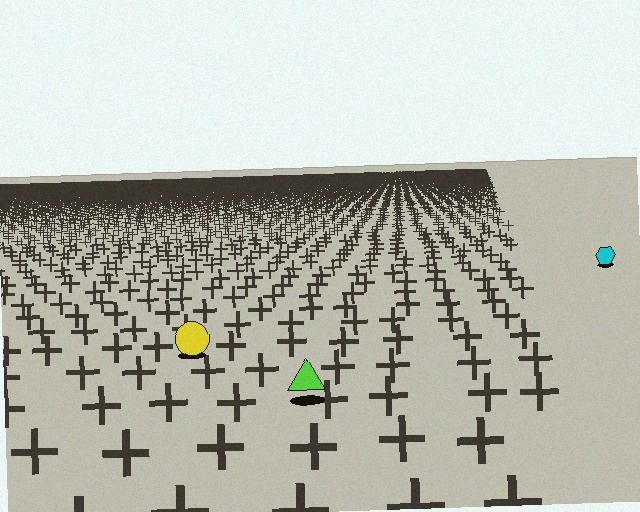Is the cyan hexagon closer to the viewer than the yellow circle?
No. The yellow circle is closer — you can tell from the texture gradient: the ground texture is coarser near it.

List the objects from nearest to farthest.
From nearest to farthest: the lime triangle, the yellow circle, the cyan hexagon.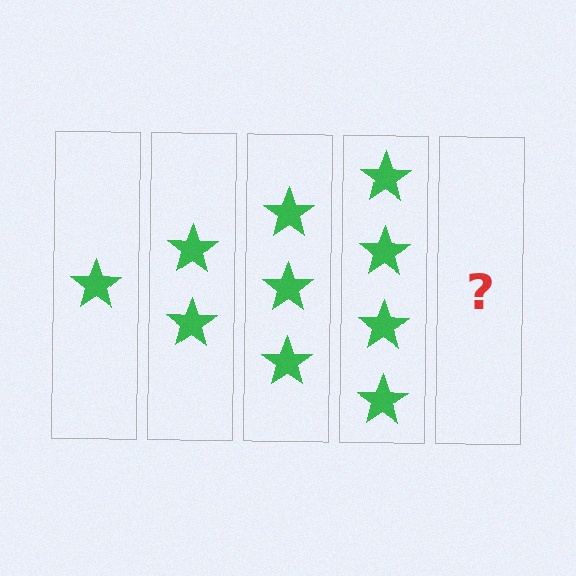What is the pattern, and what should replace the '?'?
The pattern is that each step adds one more star. The '?' should be 5 stars.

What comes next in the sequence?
The next element should be 5 stars.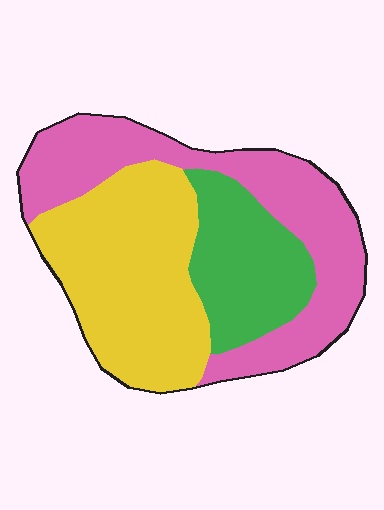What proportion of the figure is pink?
Pink takes up about three eighths (3/8) of the figure.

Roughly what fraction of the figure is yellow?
Yellow takes up about two fifths (2/5) of the figure.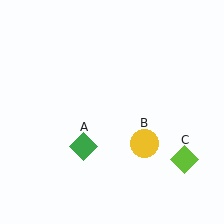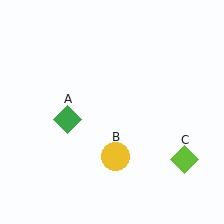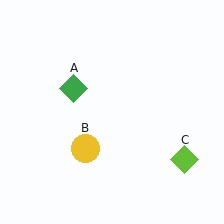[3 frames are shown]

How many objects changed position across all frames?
2 objects changed position: green diamond (object A), yellow circle (object B).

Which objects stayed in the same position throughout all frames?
Lime diamond (object C) remained stationary.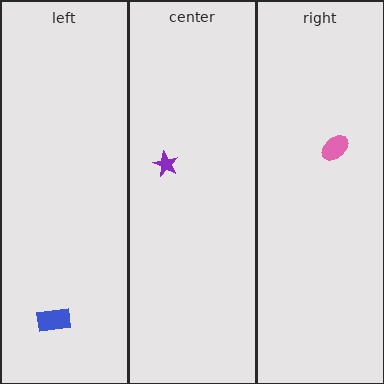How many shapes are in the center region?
1.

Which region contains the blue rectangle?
The left region.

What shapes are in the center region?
The purple star.